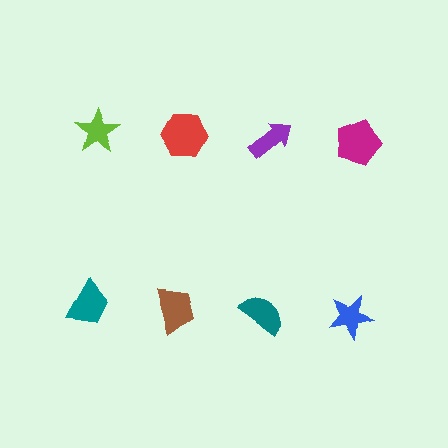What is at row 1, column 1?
A lime star.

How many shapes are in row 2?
4 shapes.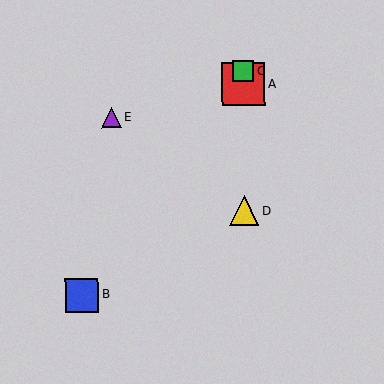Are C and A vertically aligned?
Yes, both are at x≈243.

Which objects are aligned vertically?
Objects A, C, D are aligned vertically.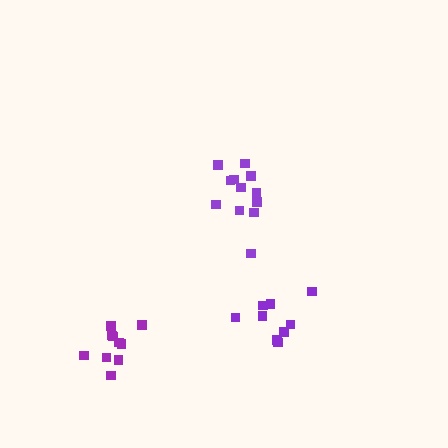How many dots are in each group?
Group 1: 12 dots, Group 2: 10 dots, Group 3: 9 dots (31 total).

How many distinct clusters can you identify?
There are 3 distinct clusters.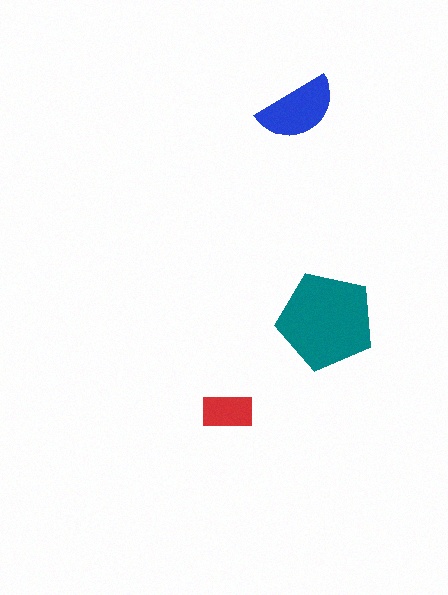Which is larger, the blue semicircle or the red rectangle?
The blue semicircle.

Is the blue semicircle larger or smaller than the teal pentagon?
Smaller.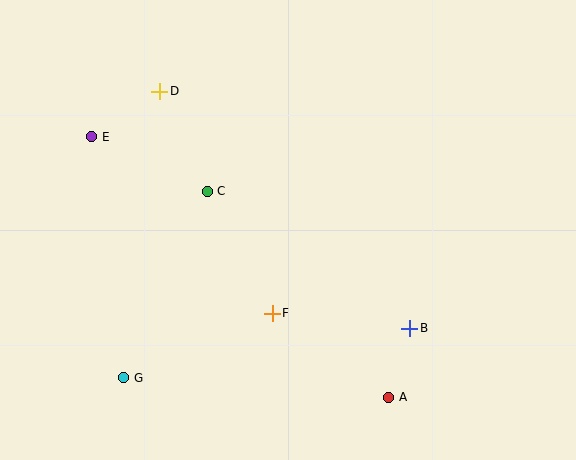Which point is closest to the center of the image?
Point F at (272, 313) is closest to the center.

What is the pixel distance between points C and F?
The distance between C and F is 139 pixels.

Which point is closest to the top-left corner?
Point E is closest to the top-left corner.